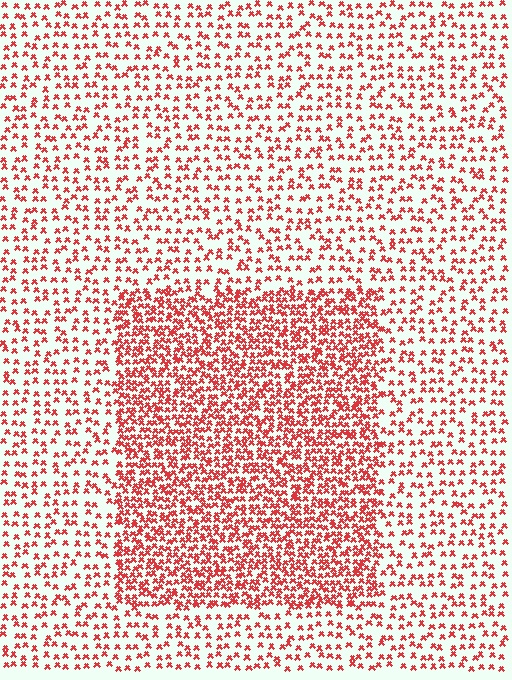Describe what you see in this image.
The image contains small red elements arranged at two different densities. A rectangle-shaped region is visible where the elements are more densely packed than the surrounding area.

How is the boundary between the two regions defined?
The boundary is defined by a change in element density (approximately 2.2x ratio). All elements are the same color, size, and shape.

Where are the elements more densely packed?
The elements are more densely packed inside the rectangle boundary.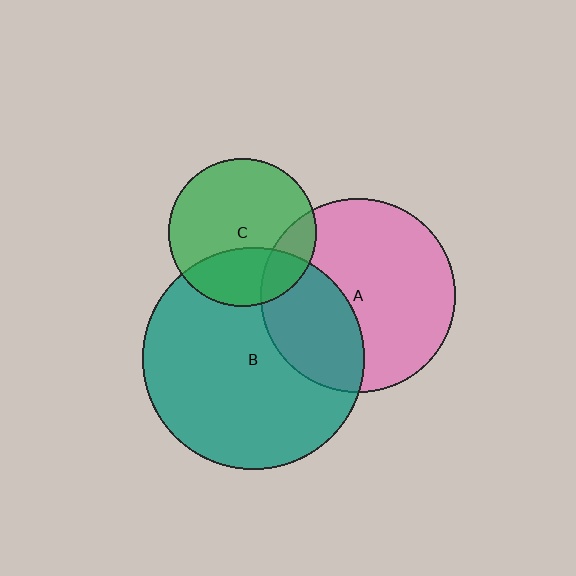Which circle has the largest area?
Circle B (teal).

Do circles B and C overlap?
Yes.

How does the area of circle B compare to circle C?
Approximately 2.3 times.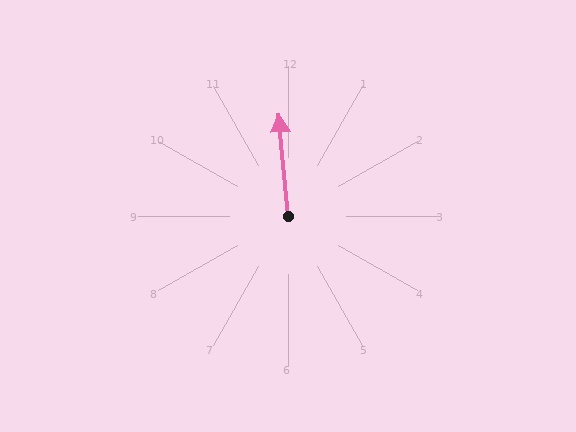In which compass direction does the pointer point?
North.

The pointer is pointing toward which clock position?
Roughly 12 o'clock.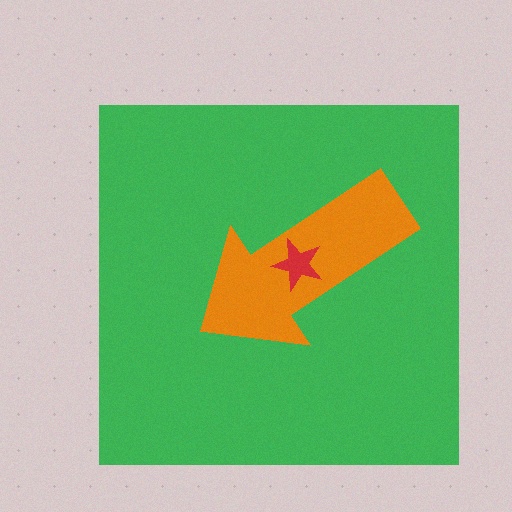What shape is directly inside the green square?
The orange arrow.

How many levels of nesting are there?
3.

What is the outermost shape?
The green square.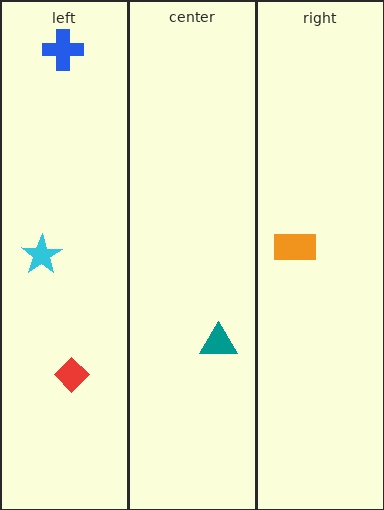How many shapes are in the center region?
1.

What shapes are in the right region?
The orange rectangle.